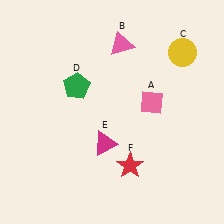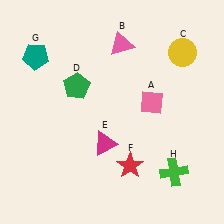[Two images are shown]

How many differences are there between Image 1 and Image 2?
There are 2 differences between the two images.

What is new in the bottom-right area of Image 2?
A green cross (H) was added in the bottom-right area of Image 2.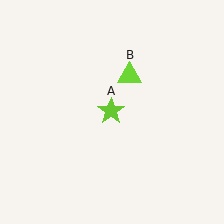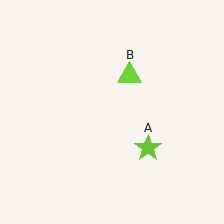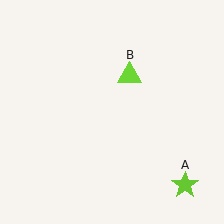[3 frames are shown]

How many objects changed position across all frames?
1 object changed position: lime star (object A).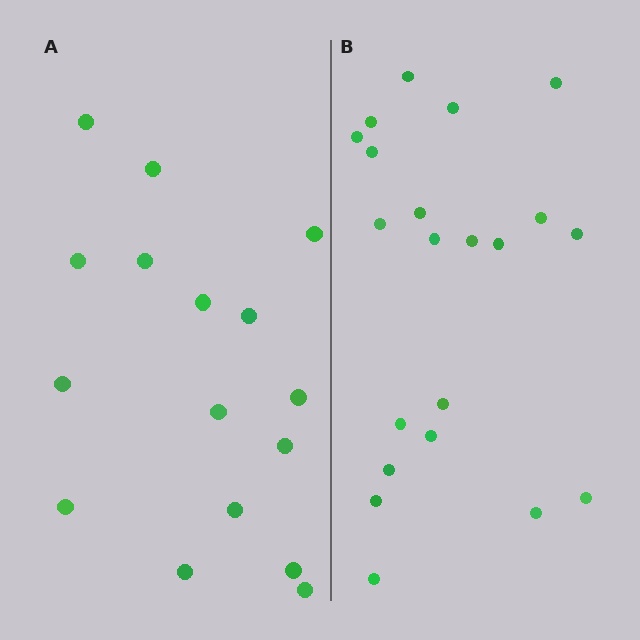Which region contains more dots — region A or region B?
Region B (the right region) has more dots.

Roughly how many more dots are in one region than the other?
Region B has about 5 more dots than region A.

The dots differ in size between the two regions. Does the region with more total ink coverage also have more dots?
No. Region A has more total ink coverage because its dots are larger, but region B actually contains more individual dots. Total area can be misleading — the number of items is what matters here.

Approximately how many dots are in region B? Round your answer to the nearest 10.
About 20 dots. (The exact count is 21, which rounds to 20.)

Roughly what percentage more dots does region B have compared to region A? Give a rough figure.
About 30% more.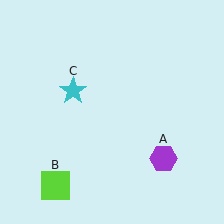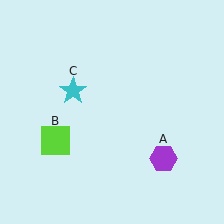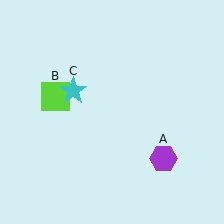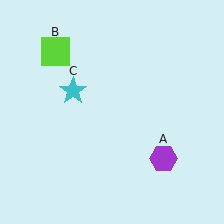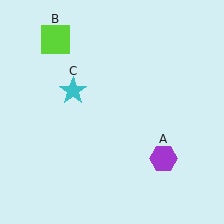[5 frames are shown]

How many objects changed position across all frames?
1 object changed position: lime square (object B).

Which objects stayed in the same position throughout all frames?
Purple hexagon (object A) and cyan star (object C) remained stationary.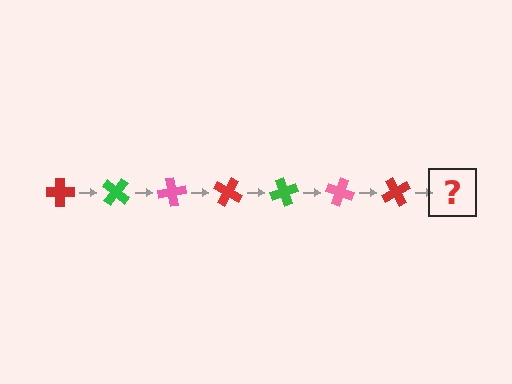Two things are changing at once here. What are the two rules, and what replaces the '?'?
The two rules are that it rotates 40 degrees each step and the color cycles through red, green, and pink. The '?' should be a green cross, rotated 280 degrees from the start.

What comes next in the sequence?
The next element should be a green cross, rotated 280 degrees from the start.